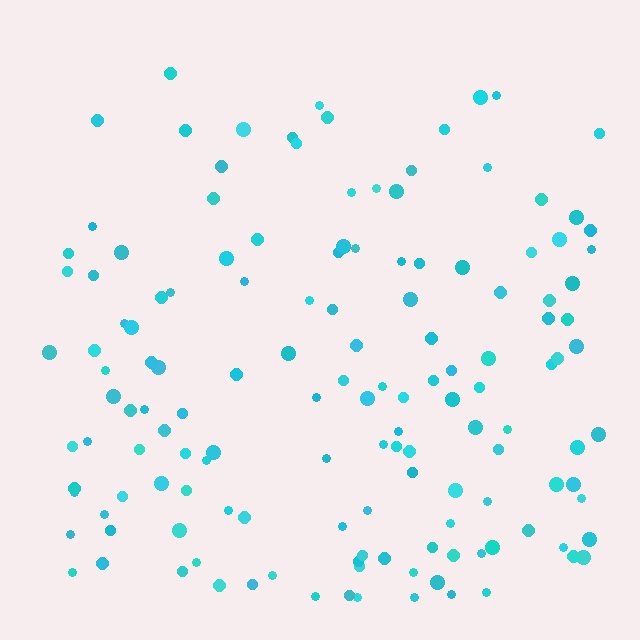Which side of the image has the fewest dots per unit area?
The top.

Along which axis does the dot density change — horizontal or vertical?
Vertical.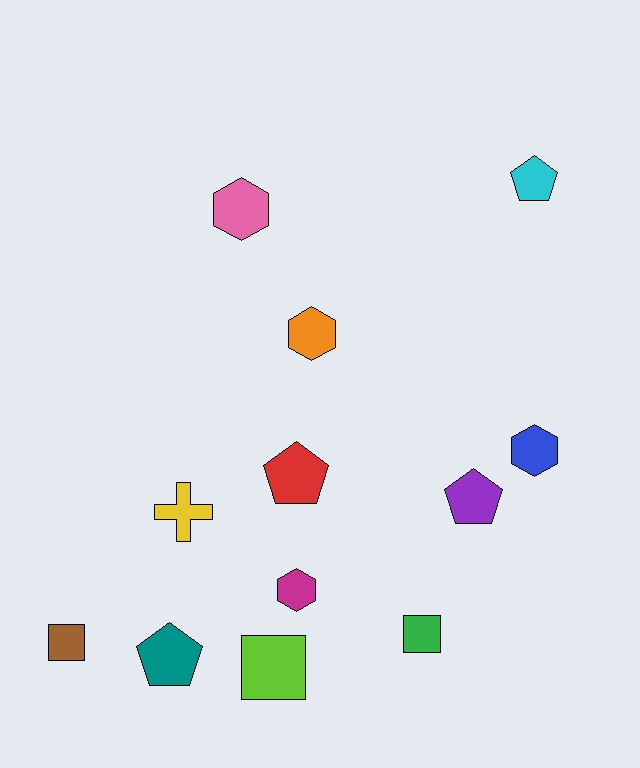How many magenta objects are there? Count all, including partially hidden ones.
There is 1 magenta object.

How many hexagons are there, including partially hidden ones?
There are 4 hexagons.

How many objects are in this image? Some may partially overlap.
There are 12 objects.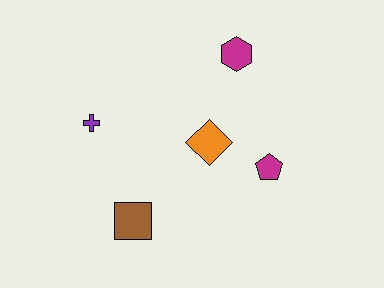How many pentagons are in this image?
There is 1 pentagon.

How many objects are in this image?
There are 5 objects.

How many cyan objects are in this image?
There are no cyan objects.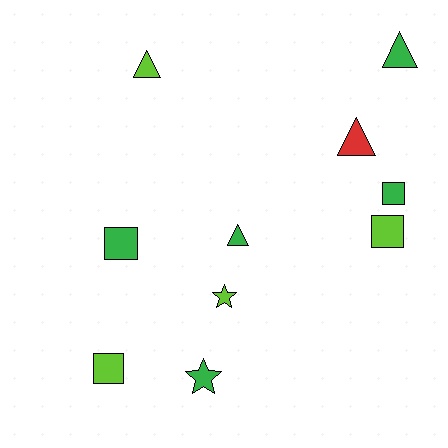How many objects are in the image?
There are 10 objects.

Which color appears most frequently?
Green, with 5 objects.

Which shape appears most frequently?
Square, with 4 objects.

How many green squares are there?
There are 2 green squares.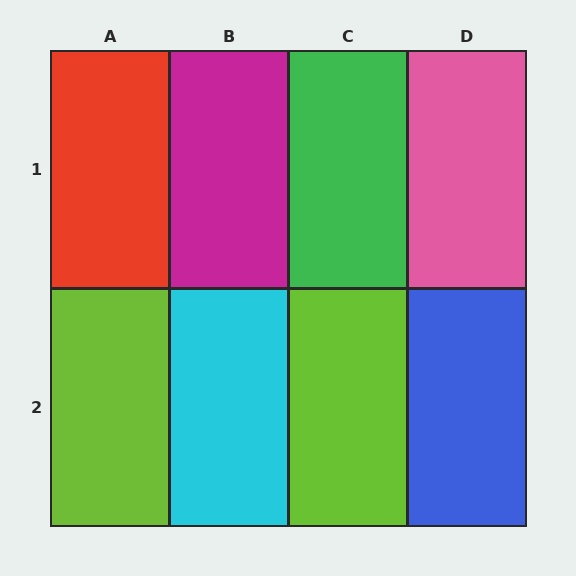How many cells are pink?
1 cell is pink.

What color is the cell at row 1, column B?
Magenta.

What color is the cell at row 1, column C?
Green.